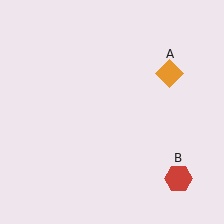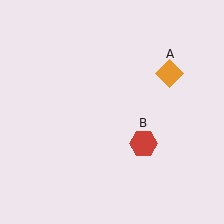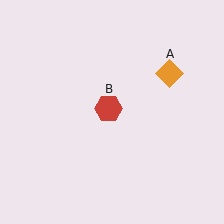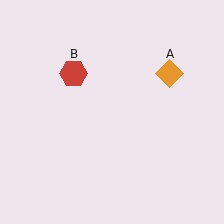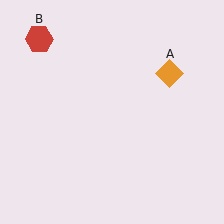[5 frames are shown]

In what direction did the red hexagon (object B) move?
The red hexagon (object B) moved up and to the left.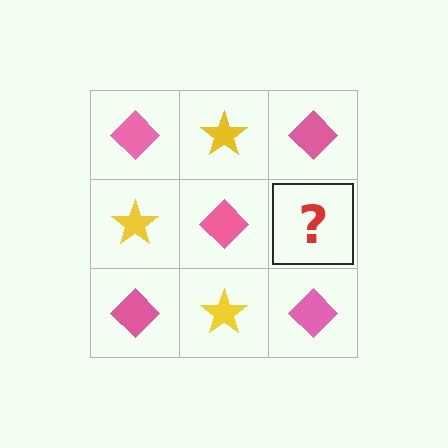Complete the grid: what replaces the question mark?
The question mark should be replaced with a yellow star.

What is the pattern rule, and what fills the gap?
The rule is that it alternates pink diamond and yellow star in a checkerboard pattern. The gap should be filled with a yellow star.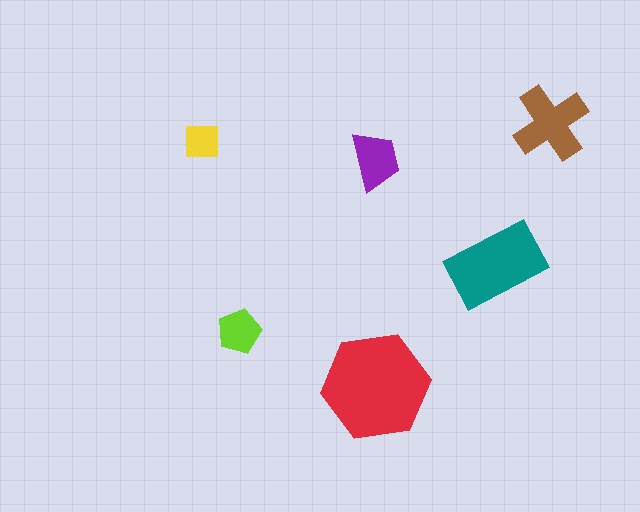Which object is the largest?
The red hexagon.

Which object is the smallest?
The yellow square.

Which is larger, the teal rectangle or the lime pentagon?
The teal rectangle.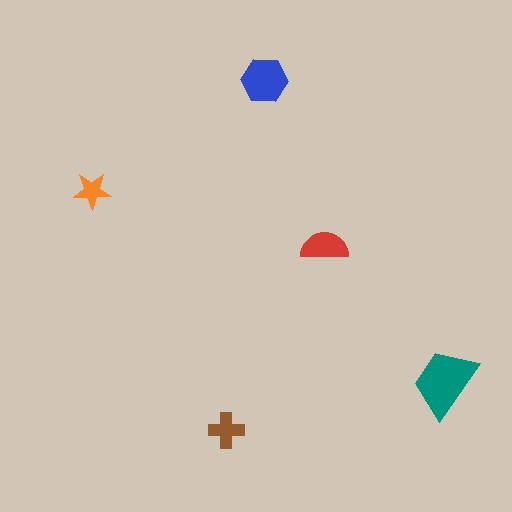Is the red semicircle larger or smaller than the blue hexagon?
Smaller.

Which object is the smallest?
The orange star.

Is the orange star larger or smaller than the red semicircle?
Smaller.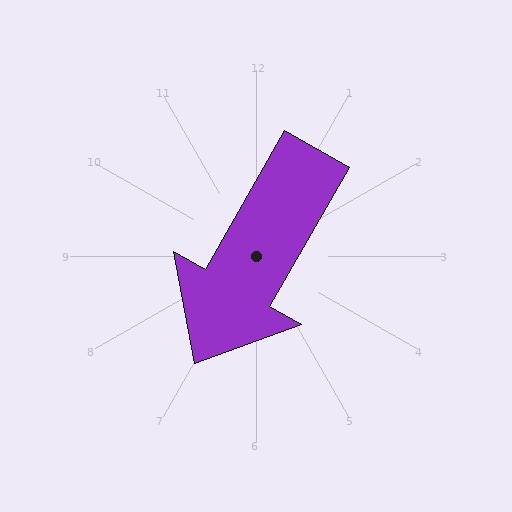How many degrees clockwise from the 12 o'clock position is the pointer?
Approximately 210 degrees.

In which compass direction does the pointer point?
Southwest.